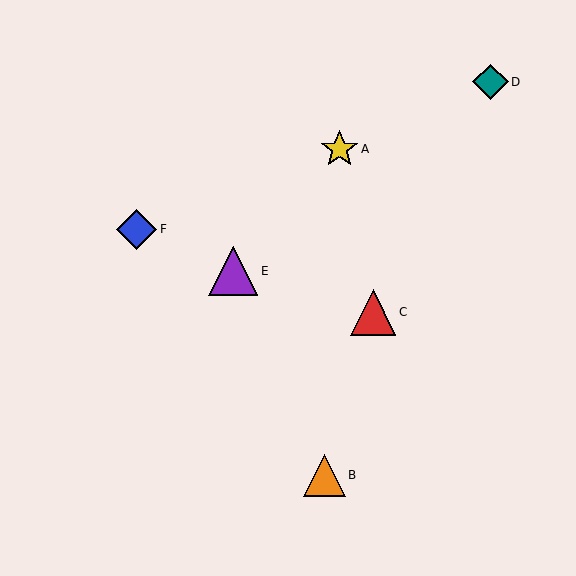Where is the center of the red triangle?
The center of the red triangle is at (373, 312).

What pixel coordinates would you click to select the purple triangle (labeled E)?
Click at (233, 271) to select the purple triangle E.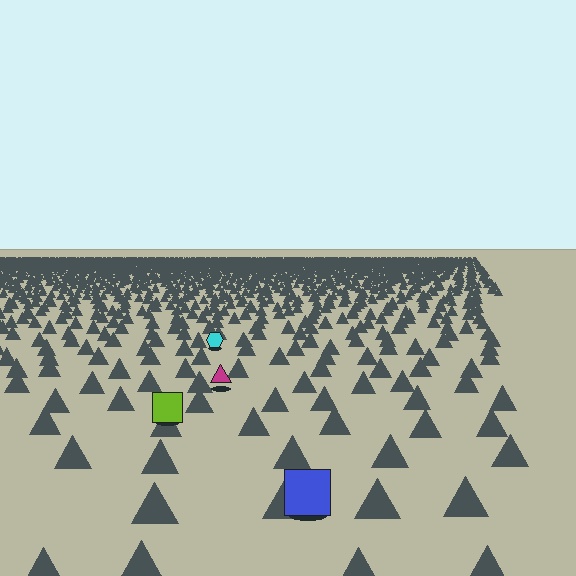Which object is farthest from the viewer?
The cyan hexagon is farthest from the viewer. It appears smaller and the ground texture around it is denser.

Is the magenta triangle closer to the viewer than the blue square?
No. The blue square is closer — you can tell from the texture gradient: the ground texture is coarser near it.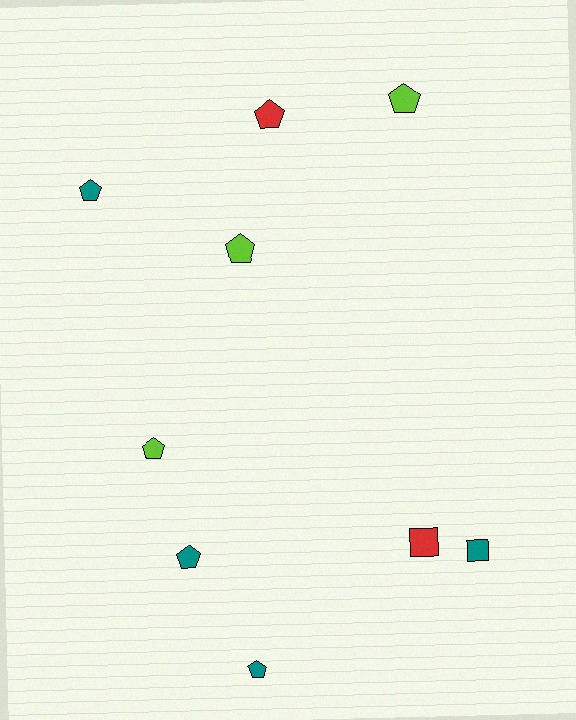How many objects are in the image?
There are 9 objects.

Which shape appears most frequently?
Pentagon, with 7 objects.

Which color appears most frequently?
Teal, with 4 objects.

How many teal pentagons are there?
There are 3 teal pentagons.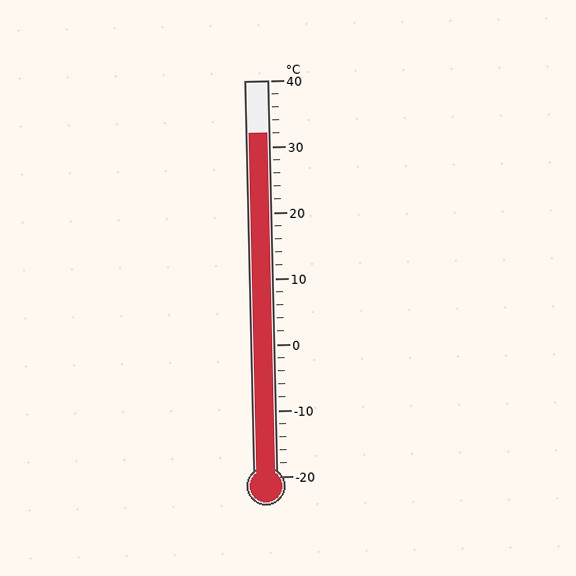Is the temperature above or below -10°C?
The temperature is above -10°C.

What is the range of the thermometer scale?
The thermometer scale ranges from -20°C to 40°C.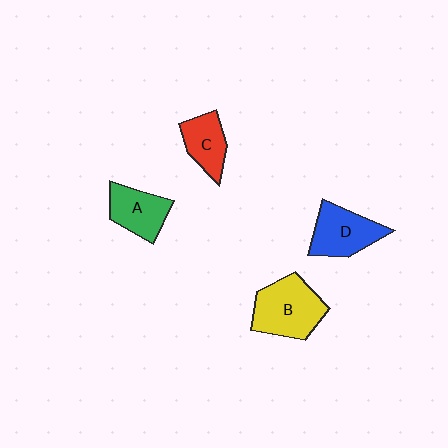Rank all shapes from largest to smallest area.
From largest to smallest: B (yellow), D (blue), A (green), C (red).